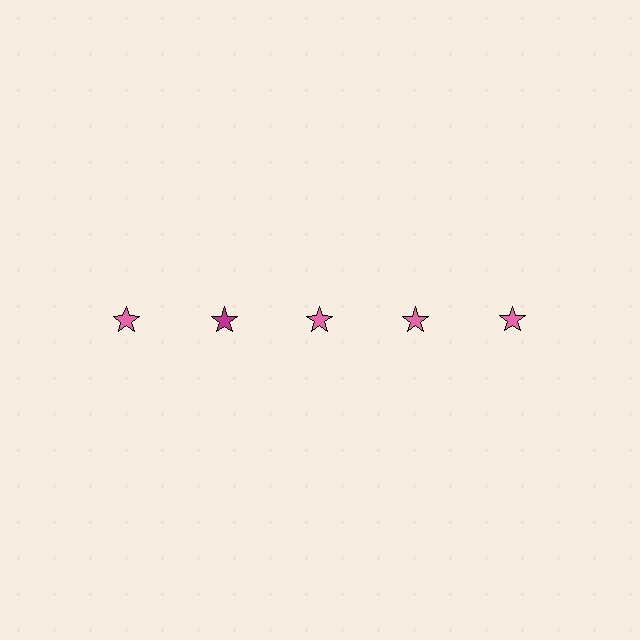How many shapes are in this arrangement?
There are 5 shapes arranged in a grid pattern.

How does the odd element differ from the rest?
It has a different color: magenta instead of pink.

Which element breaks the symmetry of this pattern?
The magenta star in the top row, second from left column breaks the symmetry. All other shapes are pink stars.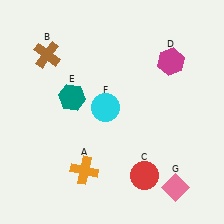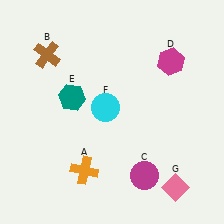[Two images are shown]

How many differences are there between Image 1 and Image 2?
There is 1 difference between the two images.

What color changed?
The circle (C) changed from red in Image 1 to magenta in Image 2.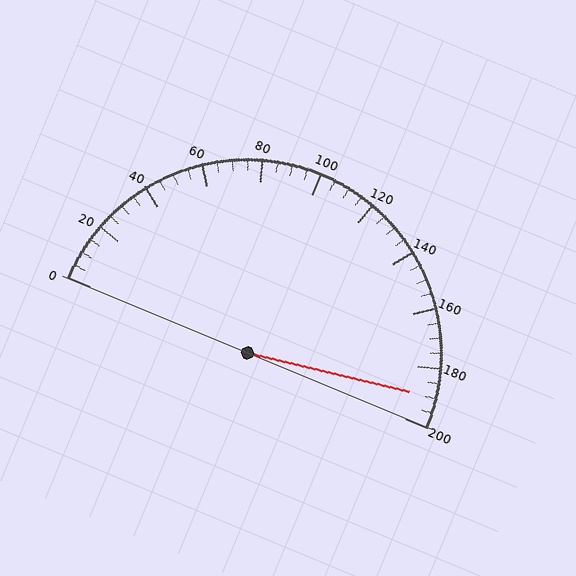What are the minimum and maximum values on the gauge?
The gauge ranges from 0 to 200.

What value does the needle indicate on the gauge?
The needle indicates approximately 190.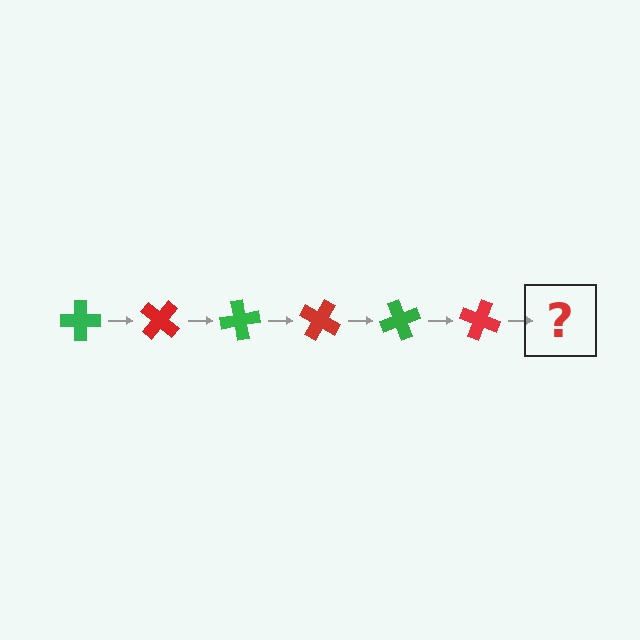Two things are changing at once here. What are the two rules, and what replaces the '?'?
The two rules are that it rotates 40 degrees each step and the color cycles through green and red. The '?' should be a green cross, rotated 240 degrees from the start.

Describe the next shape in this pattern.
It should be a green cross, rotated 240 degrees from the start.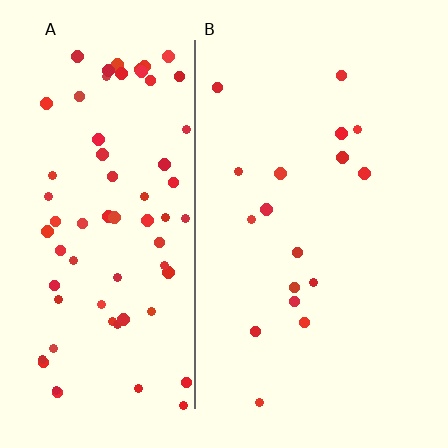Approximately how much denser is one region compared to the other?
Approximately 4.2× — region A over region B.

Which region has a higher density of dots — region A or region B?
A (the left).